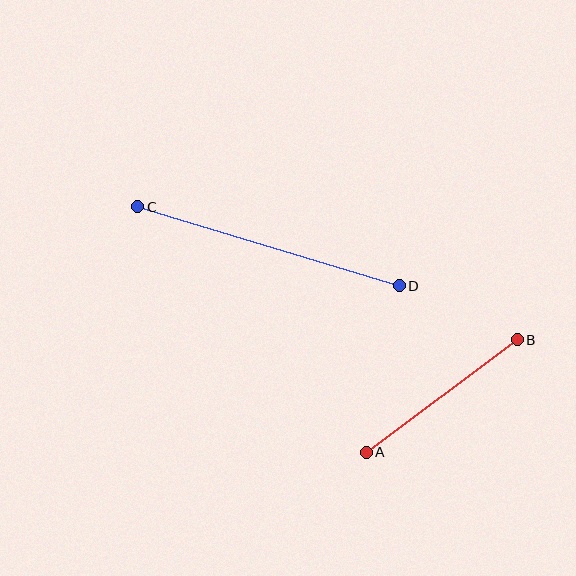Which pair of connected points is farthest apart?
Points C and D are farthest apart.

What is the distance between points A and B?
The distance is approximately 188 pixels.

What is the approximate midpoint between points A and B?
The midpoint is at approximately (442, 396) pixels.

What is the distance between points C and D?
The distance is approximately 273 pixels.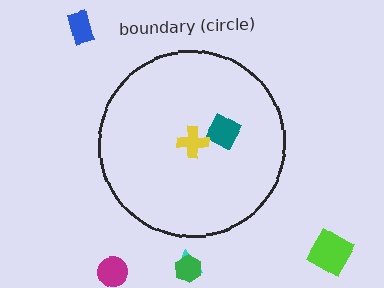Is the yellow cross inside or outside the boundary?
Inside.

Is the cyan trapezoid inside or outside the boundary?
Outside.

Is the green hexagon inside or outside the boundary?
Outside.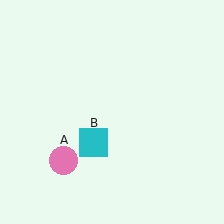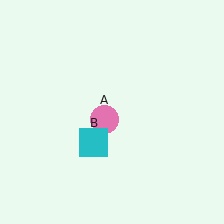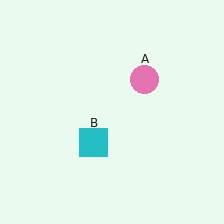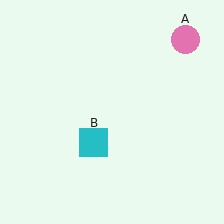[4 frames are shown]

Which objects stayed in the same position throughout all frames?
Cyan square (object B) remained stationary.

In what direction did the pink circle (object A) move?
The pink circle (object A) moved up and to the right.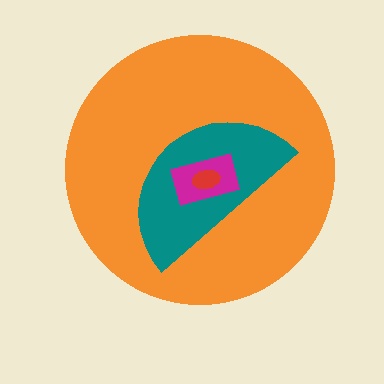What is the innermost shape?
The red ellipse.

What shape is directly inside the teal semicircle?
The magenta rectangle.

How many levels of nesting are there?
4.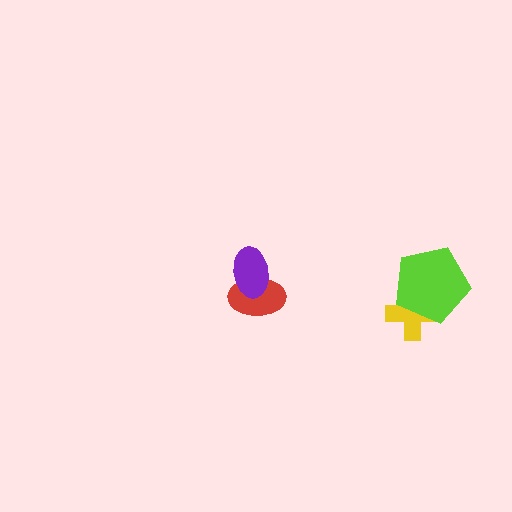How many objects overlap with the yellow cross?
1 object overlaps with the yellow cross.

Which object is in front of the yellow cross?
The lime pentagon is in front of the yellow cross.